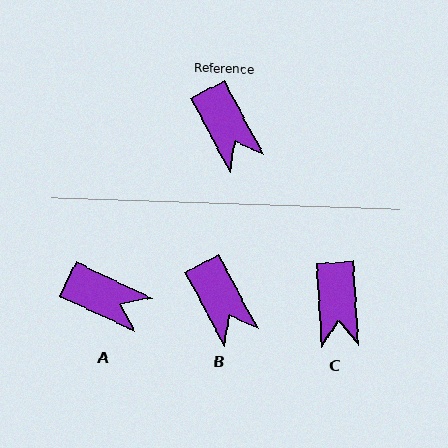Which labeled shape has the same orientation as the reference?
B.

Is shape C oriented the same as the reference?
No, it is off by about 24 degrees.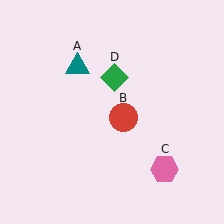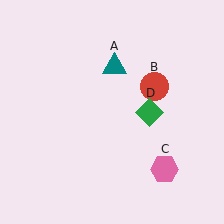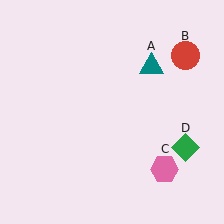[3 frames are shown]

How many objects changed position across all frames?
3 objects changed position: teal triangle (object A), red circle (object B), green diamond (object D).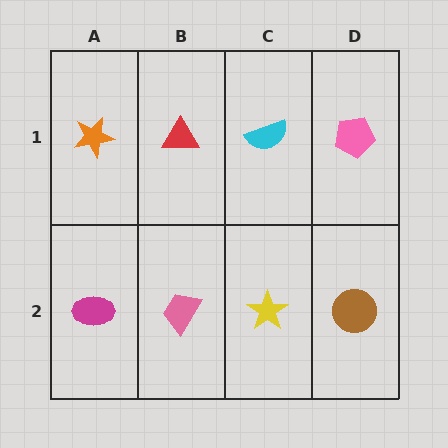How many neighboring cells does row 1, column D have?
2.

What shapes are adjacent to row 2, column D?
A pink pentagon (row 1, column D), a yellow star (row 2, column C).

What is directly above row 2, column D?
A pink pentagon.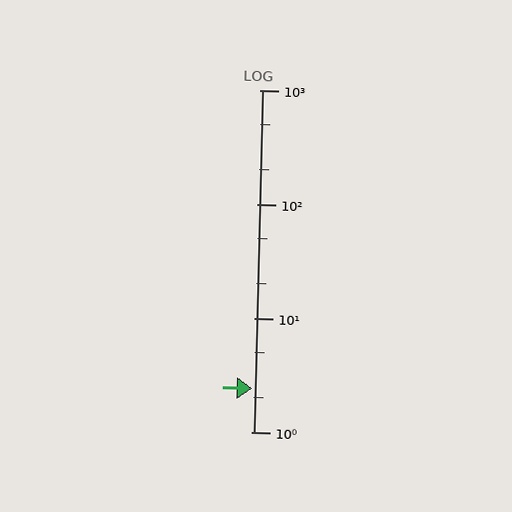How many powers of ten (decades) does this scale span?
The scale spans 3 decades, from 1 to 1000.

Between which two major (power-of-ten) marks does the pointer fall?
The pointer is between 1 and 10.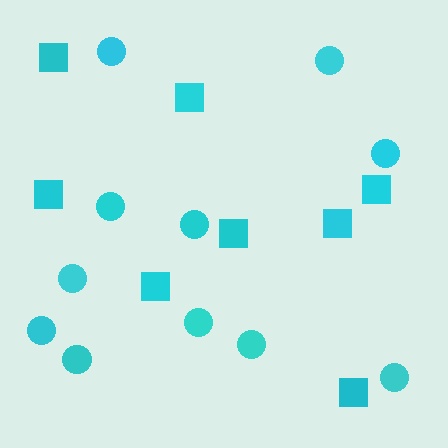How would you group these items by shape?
There are 2 groups: one group of squares (8) and one group of circles (11).